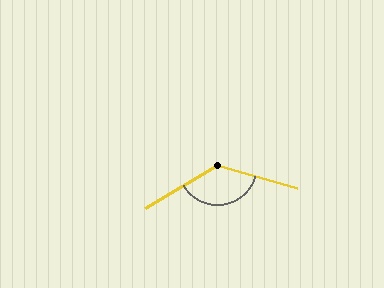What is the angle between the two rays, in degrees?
Approximately 133 degrees.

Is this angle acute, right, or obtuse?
It is obtuse.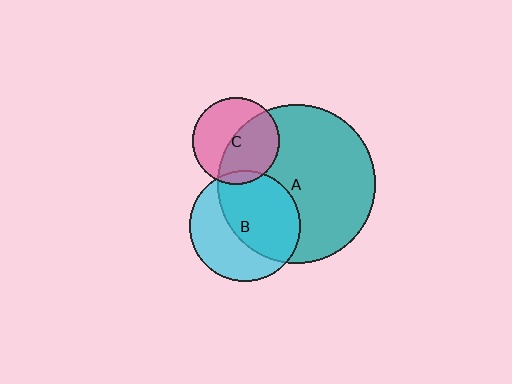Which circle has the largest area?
Circle A (teal).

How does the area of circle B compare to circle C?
Approximately 1.6 times.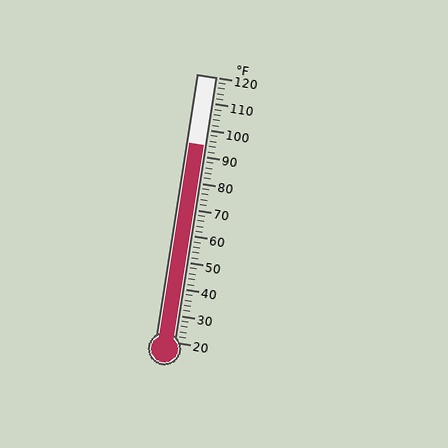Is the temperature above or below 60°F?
The temperature is above 60°F.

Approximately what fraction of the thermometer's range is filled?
The thermometer is filled to approximately 75% of its range.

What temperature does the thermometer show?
The thermometer shows approximately 94°F.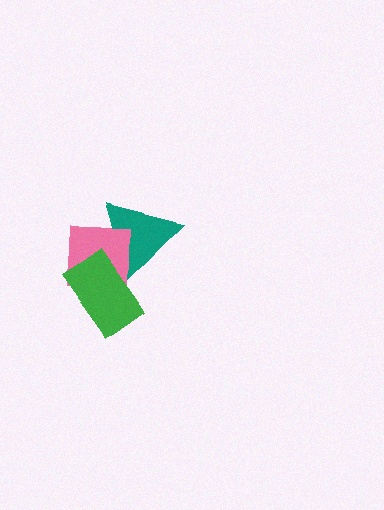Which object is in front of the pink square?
The green rectangle is in front of the pink square.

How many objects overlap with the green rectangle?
2 objects overlap with the green rectangle.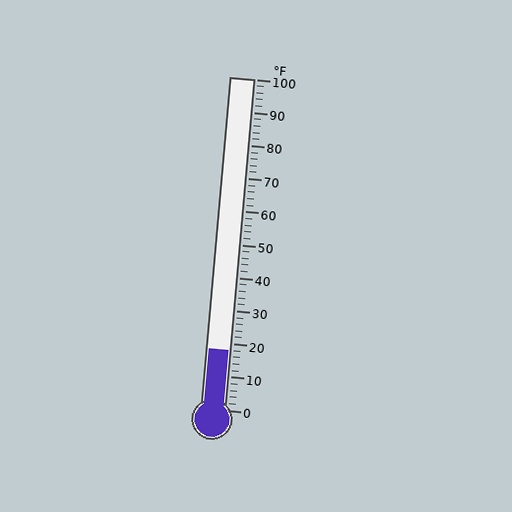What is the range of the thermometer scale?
The thermometer scale ranges from 0°F to 100°F.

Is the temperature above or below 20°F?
The temperature is below 20°F.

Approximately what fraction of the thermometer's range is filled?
The thermometer is filled to approximately 20% of its range.